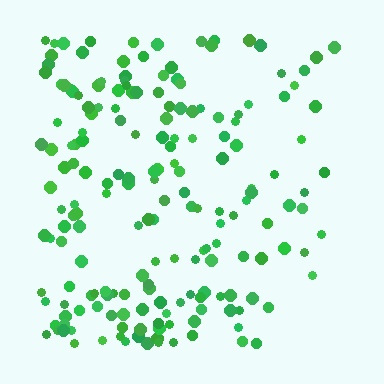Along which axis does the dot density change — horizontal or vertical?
Horizontal.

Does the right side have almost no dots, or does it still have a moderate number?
Still a moderate number, just noticeably fewer than the left.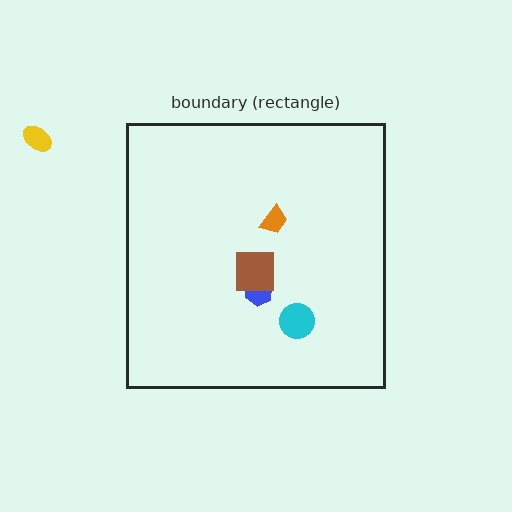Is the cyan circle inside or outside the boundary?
Inside.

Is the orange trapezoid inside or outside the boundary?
Inside.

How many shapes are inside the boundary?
4 inside, 1 outside.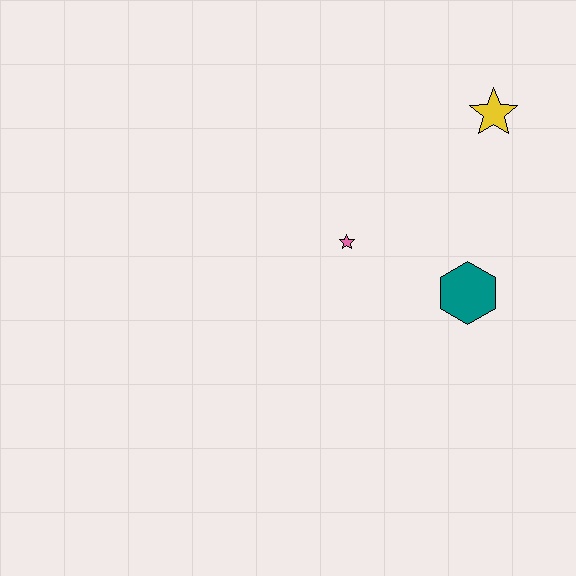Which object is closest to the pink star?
The teal hexagon is closest to the pink star.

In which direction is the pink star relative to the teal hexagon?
The pink star is to the left of the teal hexagon.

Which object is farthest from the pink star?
The yellow star is farthest from the pink star.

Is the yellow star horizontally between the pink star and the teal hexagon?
No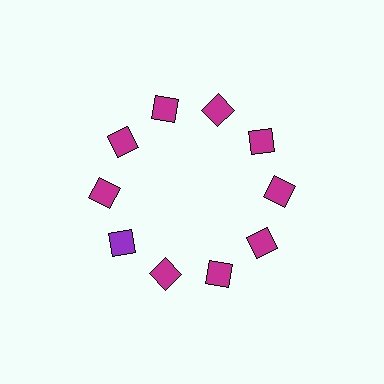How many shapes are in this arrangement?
There are 10 shapes arranged in a ring pattern.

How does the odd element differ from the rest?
It has a different color: purple instead of magenta.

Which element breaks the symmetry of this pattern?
The purple square at roughly the 8 o'clock position breaks the symmetry. All other shapes are magenta squares.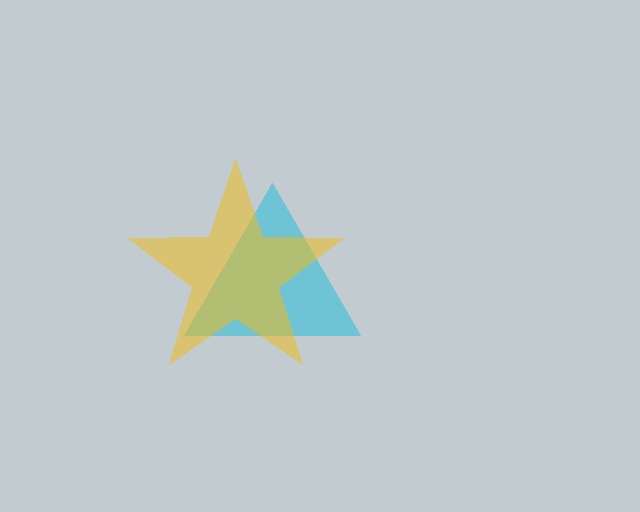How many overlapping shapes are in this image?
There are 2 overlapping shapes in the image.